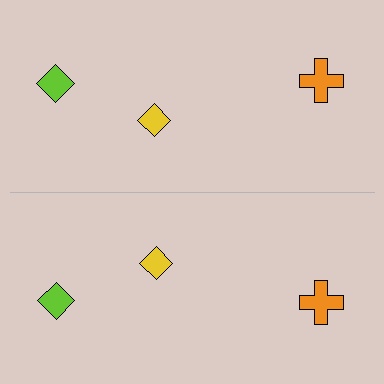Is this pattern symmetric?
Yes, this pattern has bilateral (reflection) symmetry.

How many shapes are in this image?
There are 6 shapes in this image.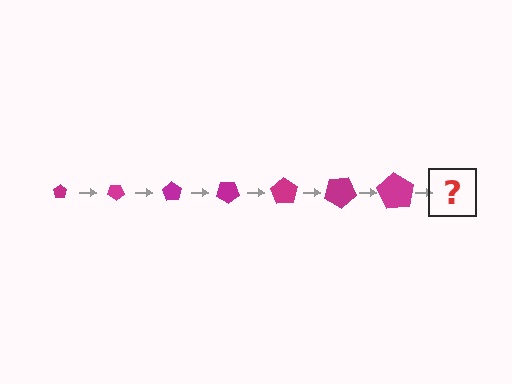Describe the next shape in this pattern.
It should be a pentagon, larger than the previous one and rotated 245 degrees from the start.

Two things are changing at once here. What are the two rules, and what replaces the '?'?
The two rules are that the pentagon grows larger each step and it rotates 35 degrees each step. The '?' should be a pentagon, larger than the previous one and rotated 245 degrees from the start.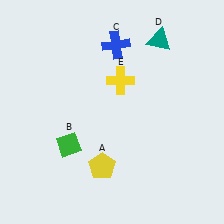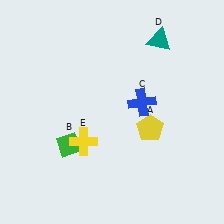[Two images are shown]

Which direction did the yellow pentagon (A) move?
The yellow pentagon (A) moved right.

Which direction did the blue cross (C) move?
The blue cross (C) moved down.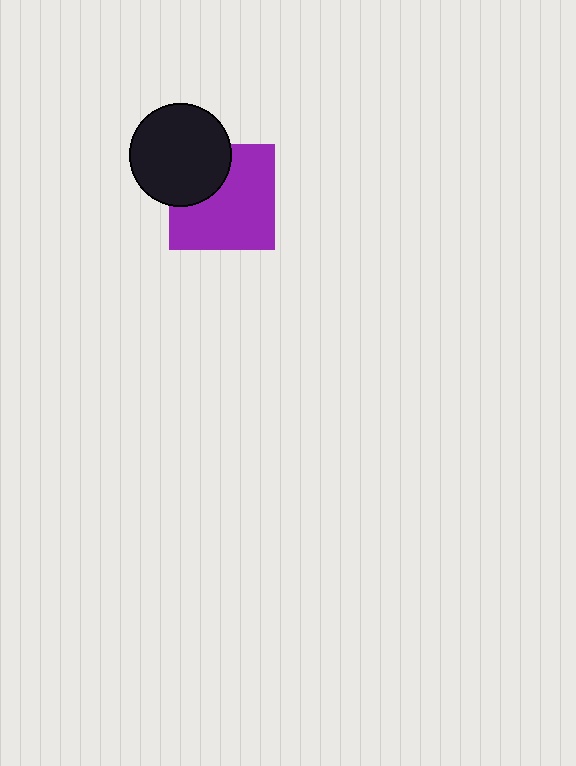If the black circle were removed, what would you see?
You would see the complete purple square.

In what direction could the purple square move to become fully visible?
The purple square could move toward the lower-right. That would shift it out from behind the black circle entirely.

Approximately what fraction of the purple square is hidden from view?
Roughly 30% of the purple square is hidden behind the black circle.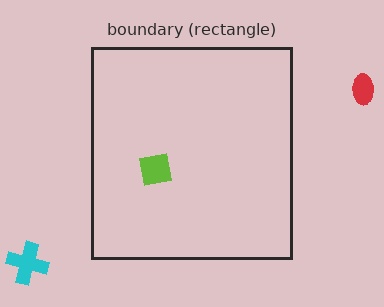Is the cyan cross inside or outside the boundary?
Outside.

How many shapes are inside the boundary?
1 inside, 2 outside.